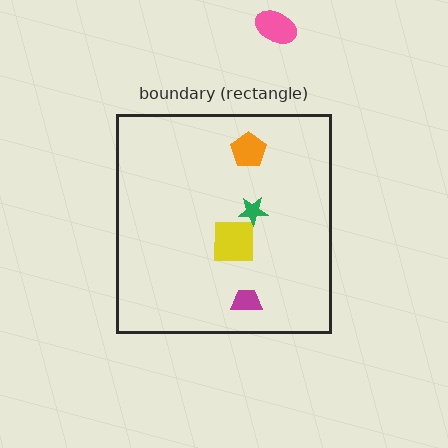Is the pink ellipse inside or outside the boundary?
Outside.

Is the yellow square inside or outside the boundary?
Inside.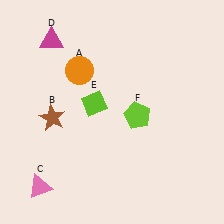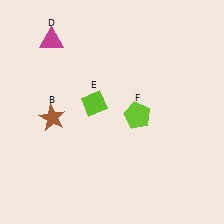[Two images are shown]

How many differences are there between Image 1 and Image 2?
There are 2 differences between the two images.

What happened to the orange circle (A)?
The orange circle (A) was removed in Image 2. It was in the top-left area of Image 1.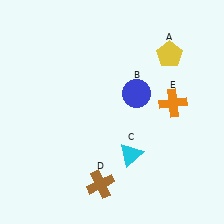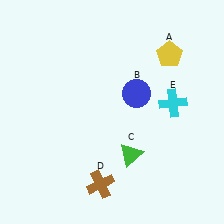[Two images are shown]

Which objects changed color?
C changed from cyan to green. E changed from orange to cyan.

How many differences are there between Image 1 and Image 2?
There are 2 differences between the two images.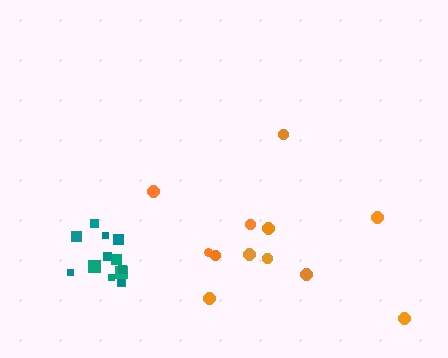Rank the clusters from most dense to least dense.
teal, orange.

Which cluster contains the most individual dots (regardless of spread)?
Teal (13).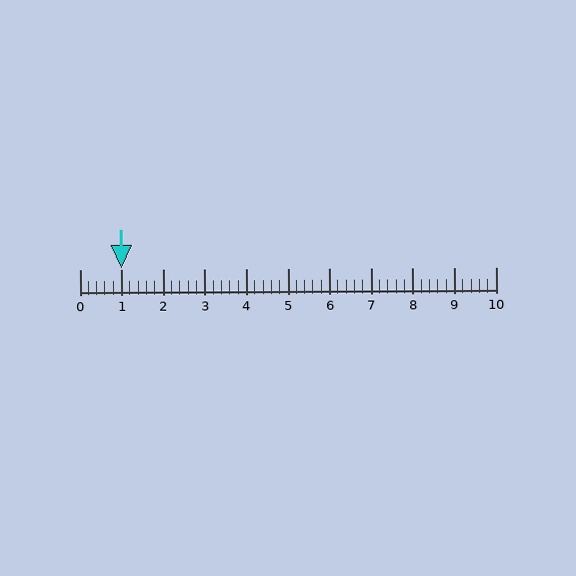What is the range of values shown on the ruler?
The ruler shows values from 0 to 10.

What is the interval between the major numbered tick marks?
The major tick marks are spaced 1 units apart.